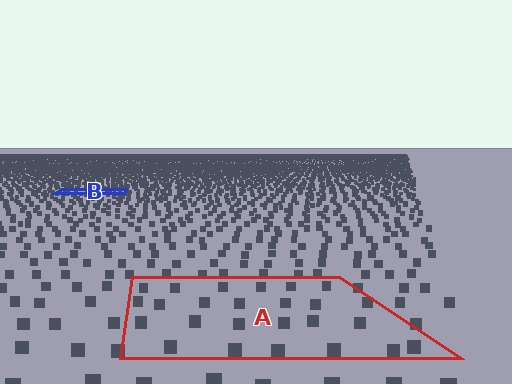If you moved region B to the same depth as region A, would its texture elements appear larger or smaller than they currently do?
They would appear larger. At a closer depth, the same texture elements are projected at a bigger on-screen size.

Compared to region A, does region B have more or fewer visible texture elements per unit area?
Region B has more texture elements per unit area — they are packed more densely because it is farther away.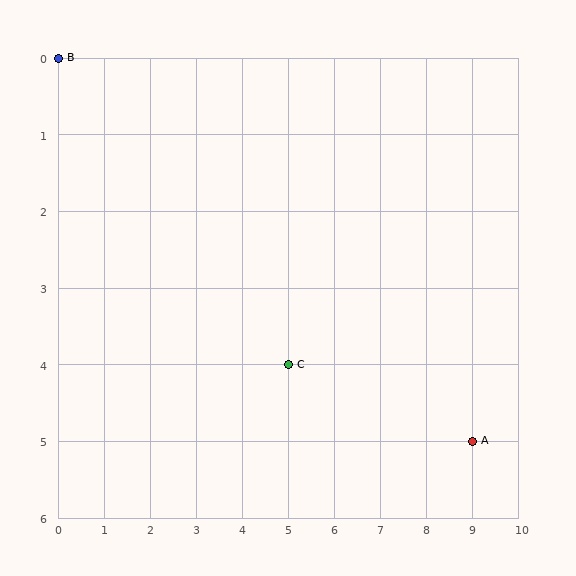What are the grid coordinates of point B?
Point B is at grid coordinates (0, 0).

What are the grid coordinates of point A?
Point A is at grid coordinates (9, 5).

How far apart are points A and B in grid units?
Points A and B are 9 columns and 5 rows apart (about 10.3 grid units diagonally).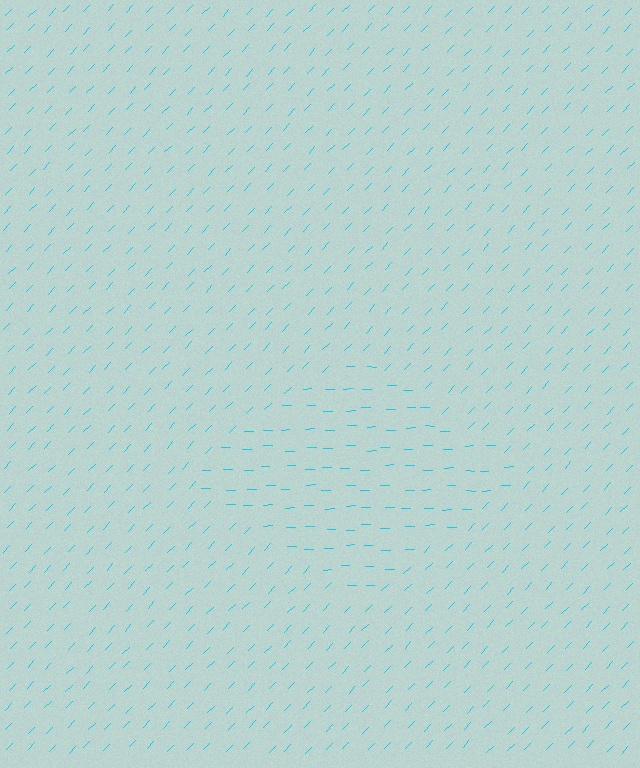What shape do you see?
I see a diamond.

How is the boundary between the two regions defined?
The boundary is defined purely by a change in line orientation (approximately 45 degrees difference). All lines are the same color and thickness.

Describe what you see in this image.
The image is filled with small cyan line segments. A diamond region in the image has lines oriented differently from the surrounding lines, creating a visible texture boundary.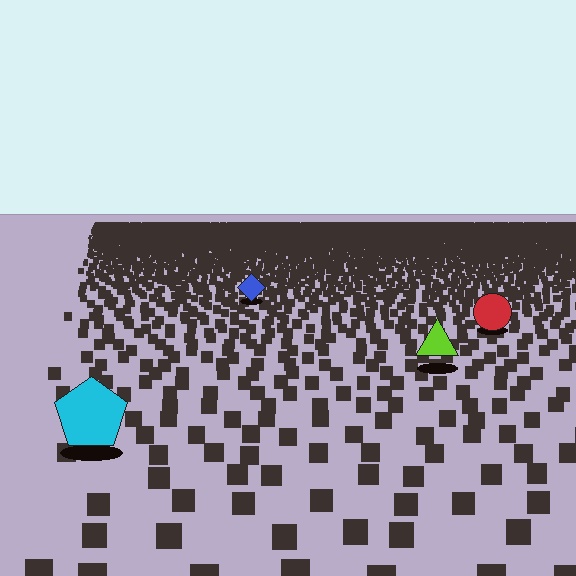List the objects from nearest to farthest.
From nearest to farthest: the cyan pentagon, the lime triangle, the red circle, the blue diamond.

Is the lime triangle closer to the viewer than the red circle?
Yes. The lime triangle is closer — you can tell from the texture gradient: the ground texture is coarser near it.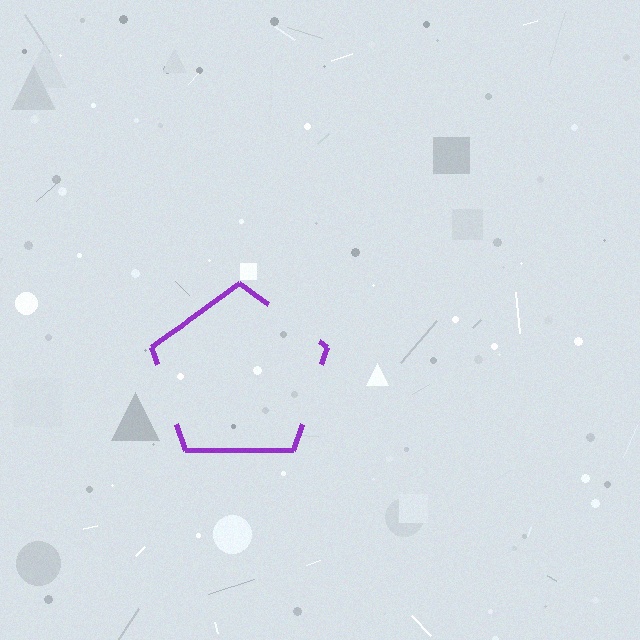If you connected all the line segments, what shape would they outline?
They would outline a pentagon.